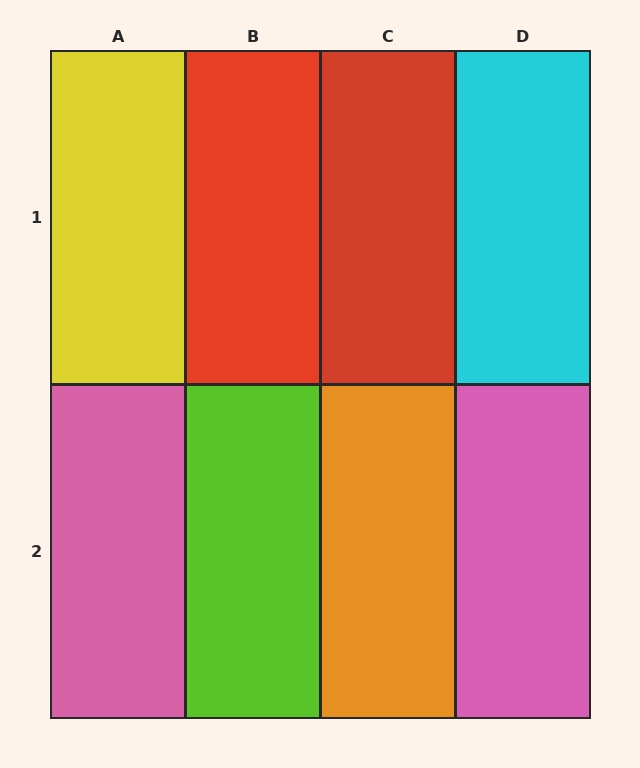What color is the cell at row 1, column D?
Cyan.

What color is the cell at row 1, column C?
Red.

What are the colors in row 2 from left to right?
Pink, lime, orange, pink.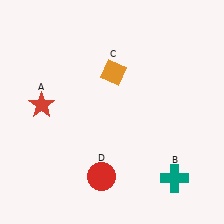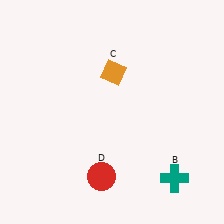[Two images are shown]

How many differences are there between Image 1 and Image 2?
There is 1 difference between the two images.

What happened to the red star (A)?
The red star (A) was removed in Image 2. It was in the top-left area of Image 1.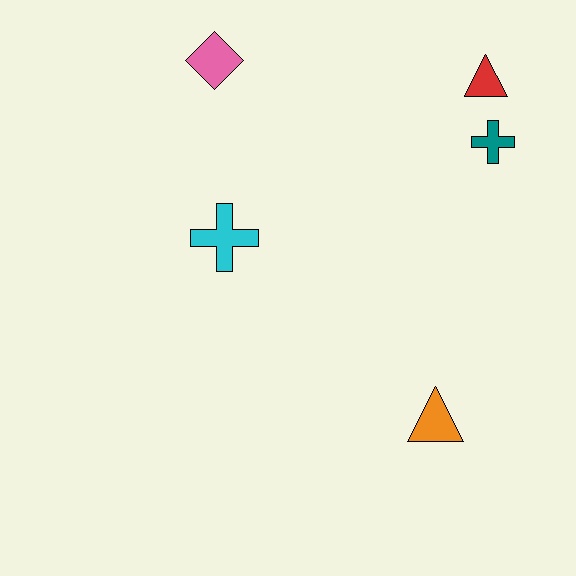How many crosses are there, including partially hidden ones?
There are 2 crosses.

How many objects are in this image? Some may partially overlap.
There are 5 objects.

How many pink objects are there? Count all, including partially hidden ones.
There is 1 pink object.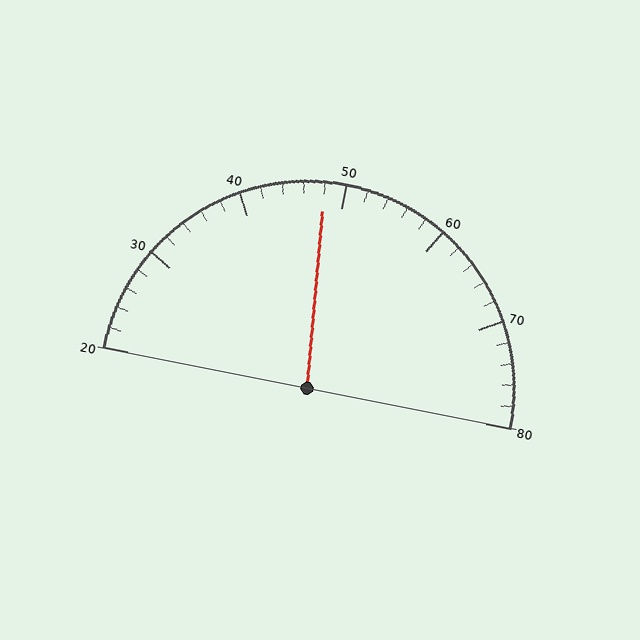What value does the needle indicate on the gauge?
The needle indicates approximately 48.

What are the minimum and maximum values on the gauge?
The gauge ranges from 20 to 80.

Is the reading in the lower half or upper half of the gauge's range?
The reading is in the lower half of the range (20 to 80).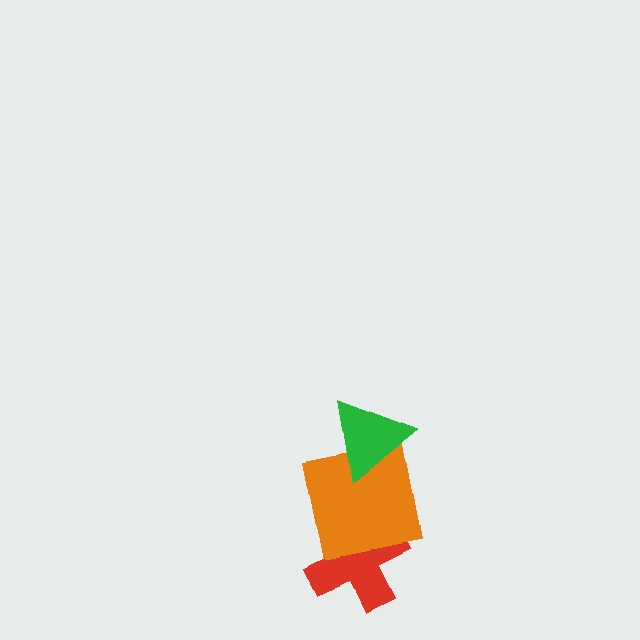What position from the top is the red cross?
The red cross is 3rd from the top.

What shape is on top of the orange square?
The green triangle is on top of the orange square.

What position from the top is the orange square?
The orange square is 2nd from the top.